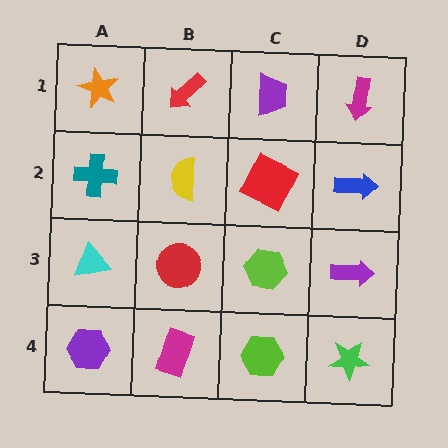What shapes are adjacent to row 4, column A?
A cyan triangle (row 3, column A), a magenta rectangle (row 4, column B).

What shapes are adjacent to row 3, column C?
A red square (row 2, column C), a lime hexagon (row 4, column C), a red circle (row 3, column B), a purple arrow (row 3, column D).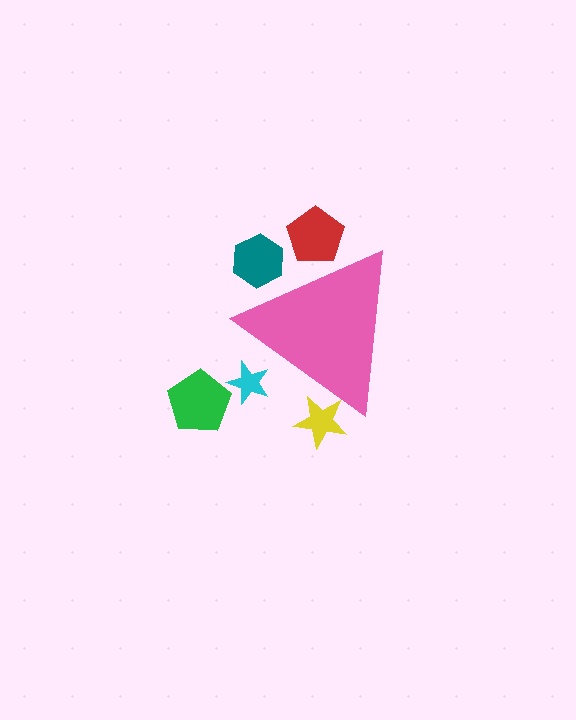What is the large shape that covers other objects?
A pink triangle.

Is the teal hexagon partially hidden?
Yes, the teal hexagon is partially hidden behind the pink triangle.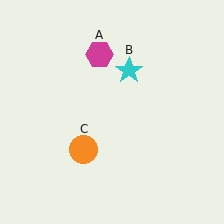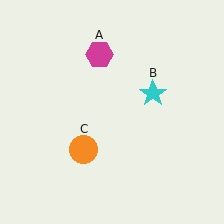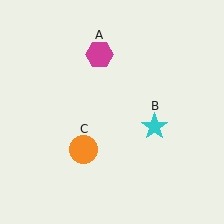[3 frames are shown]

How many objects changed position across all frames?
1 object changed position: cyan star (object B).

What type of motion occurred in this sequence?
The cyan star (object B) rotated clockwise around the center of the scene.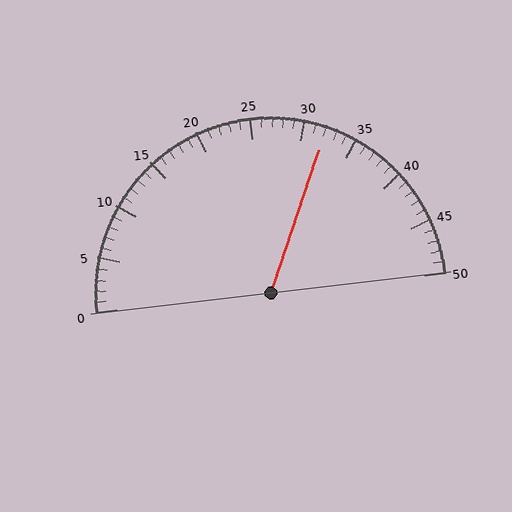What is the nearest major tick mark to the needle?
The nearest major tick mark is 30.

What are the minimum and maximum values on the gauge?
The gauge ranges from 0 to 50.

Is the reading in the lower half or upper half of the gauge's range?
The reading is in the upper half of the range (0 to 50).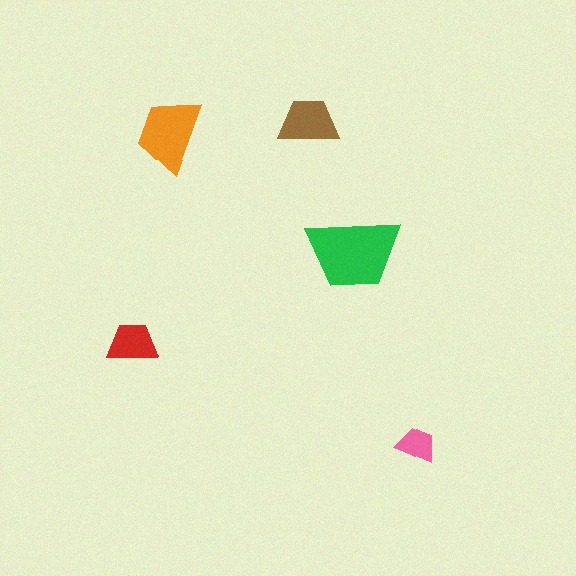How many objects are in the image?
There are 5 objects in the image.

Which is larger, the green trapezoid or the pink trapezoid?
The green one.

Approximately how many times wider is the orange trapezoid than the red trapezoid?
About 1.5 times wider.